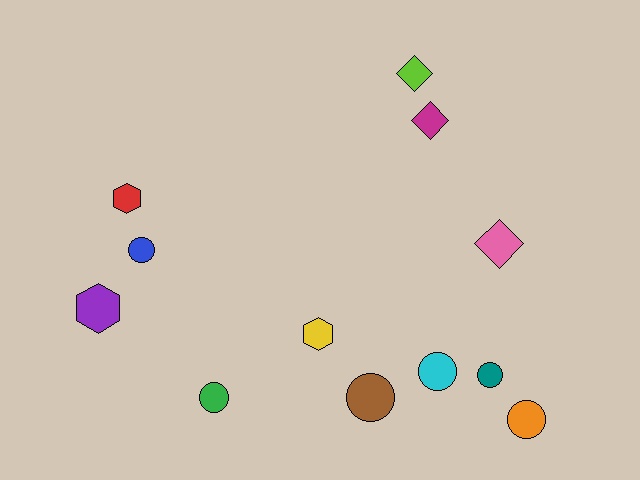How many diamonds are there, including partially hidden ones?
There are 3 diamonds.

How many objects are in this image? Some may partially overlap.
There are 12 objects.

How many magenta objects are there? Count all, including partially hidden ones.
There is 1 magenta object.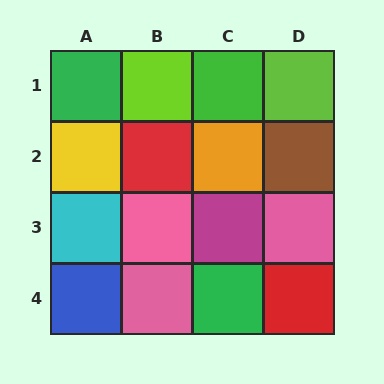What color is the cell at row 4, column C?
Green.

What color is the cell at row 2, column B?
Red.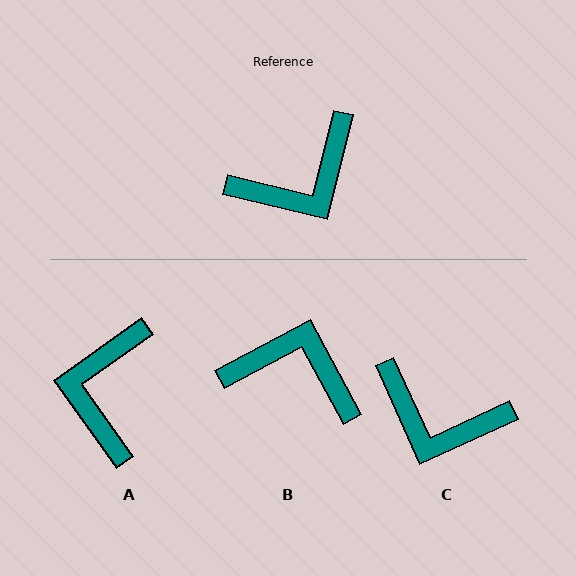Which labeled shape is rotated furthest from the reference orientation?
B, about 132 degrees away.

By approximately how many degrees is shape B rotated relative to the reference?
Approximately 132 degrees counter-clockwise.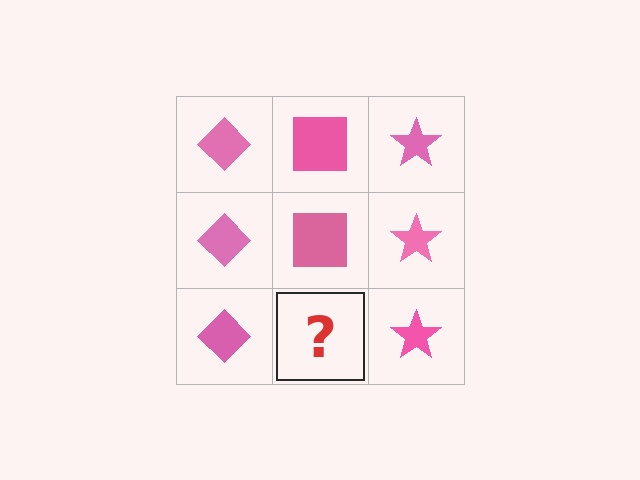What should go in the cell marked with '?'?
The missing cell should contain a pink square.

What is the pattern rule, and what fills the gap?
The rule is that each column has a consistent shape. The gap should be filled with a pink square.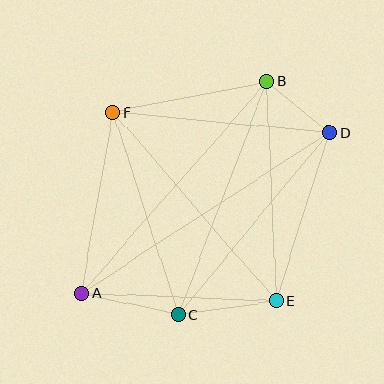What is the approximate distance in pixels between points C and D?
The distance between C and D is approximately 237 pixels.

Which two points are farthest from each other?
Points A and D are farthest from each other.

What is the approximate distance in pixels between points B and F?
The distance between B and F is approximately 157 pixels.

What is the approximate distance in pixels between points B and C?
The distance between B and C is approximately 249 pixels.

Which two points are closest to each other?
Points B and D are closest to each other.